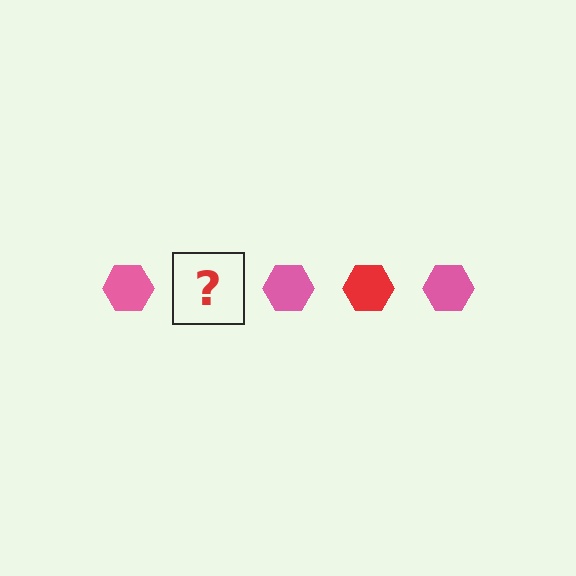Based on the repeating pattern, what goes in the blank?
The blank should be a red hexagon.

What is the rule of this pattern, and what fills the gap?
The rule is that the pattern cycles through pink, red hexagons. The gap should be filled with a red hexagon.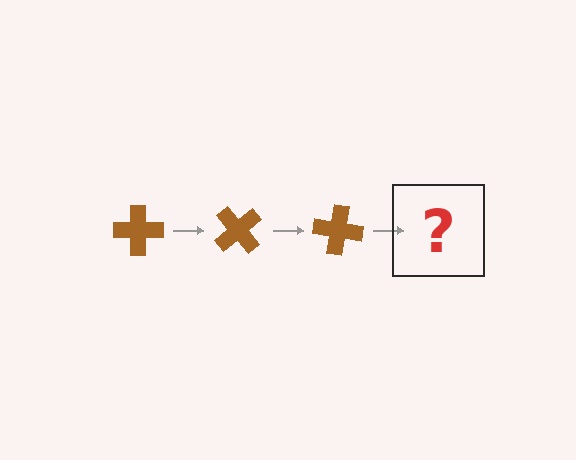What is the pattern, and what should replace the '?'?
The pattern is that the cross rotates 50 degrees each step. The '?' should be a brown cross rotated 150 degrees.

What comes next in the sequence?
The next element should be a brown cross rotated 150 degrees.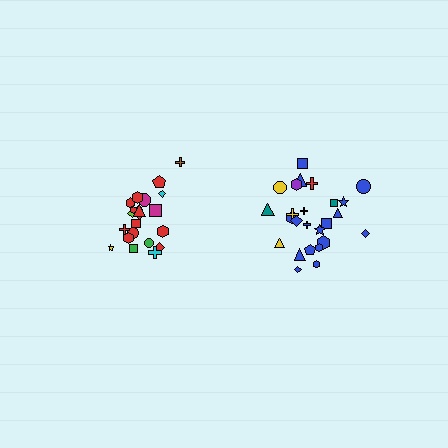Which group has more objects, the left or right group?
The right group.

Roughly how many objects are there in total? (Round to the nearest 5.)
Roughly 45 objects in total.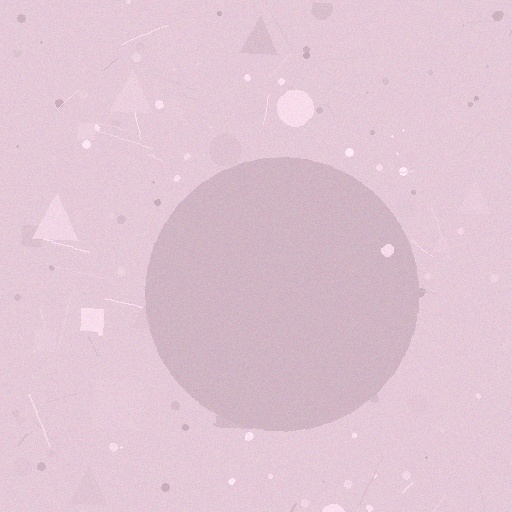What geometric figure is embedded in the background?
A circle is embedded in the background.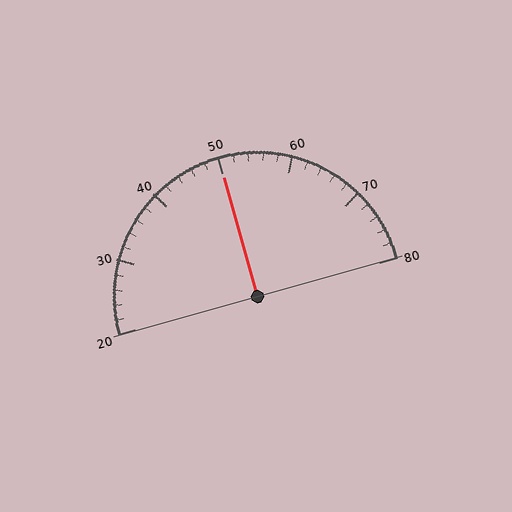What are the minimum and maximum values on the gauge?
The gauge ranges from 20 to 80.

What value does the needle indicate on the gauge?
The needle indicates approximately 50.